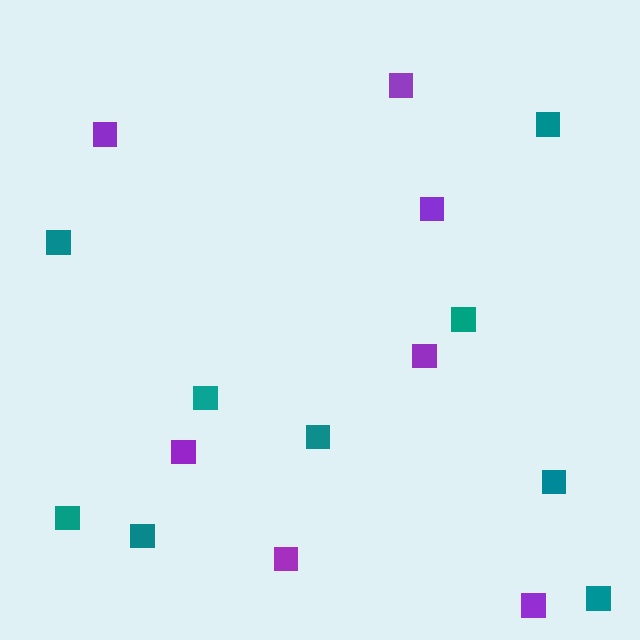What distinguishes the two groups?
There are 2 groups: one group of purple squares (7) and one group of teal squares (9).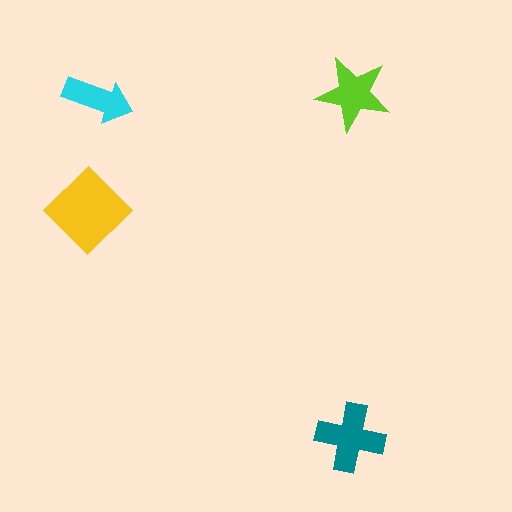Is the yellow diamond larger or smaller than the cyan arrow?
Larger.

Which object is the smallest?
The cyan arrow.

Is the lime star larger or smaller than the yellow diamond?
Smaller.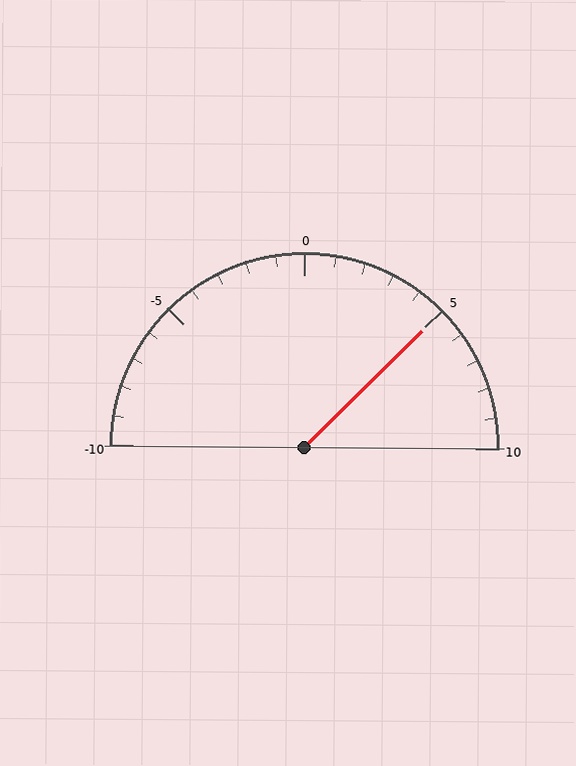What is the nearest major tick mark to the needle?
The nearest major tick mark is 5.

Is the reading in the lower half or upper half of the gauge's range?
The reading is in the upper half of the range (-10 to 10).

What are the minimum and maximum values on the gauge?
The gauge ranges from -10 to 10.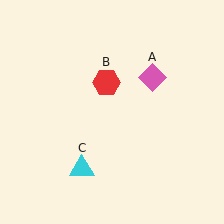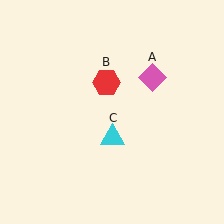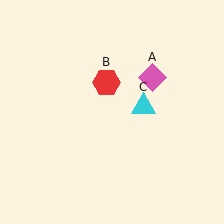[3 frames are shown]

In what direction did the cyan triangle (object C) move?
The cyan triangle (object C) moved up and to the right.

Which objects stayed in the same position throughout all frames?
Pink diamond (object A) and red hexagon (object B) remained stationary.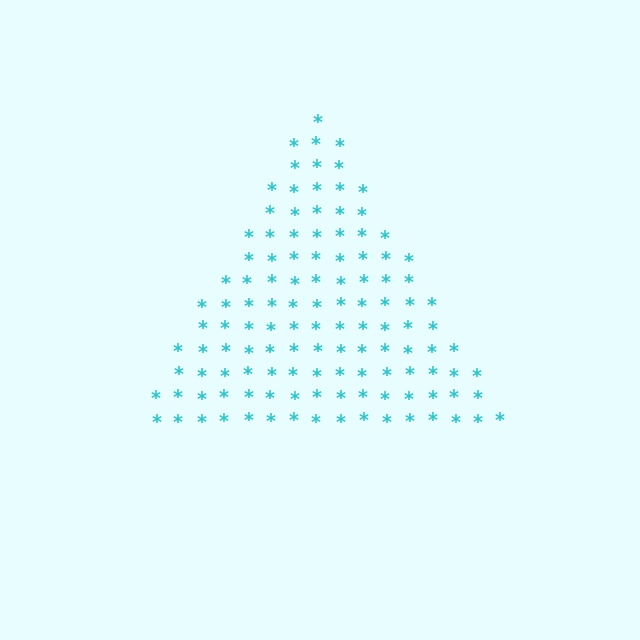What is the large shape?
The large shape is a triangle.